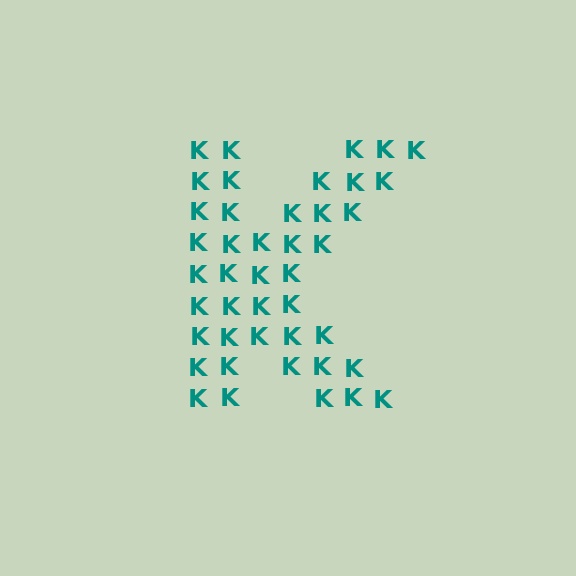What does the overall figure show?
The overall figure shows the letter K.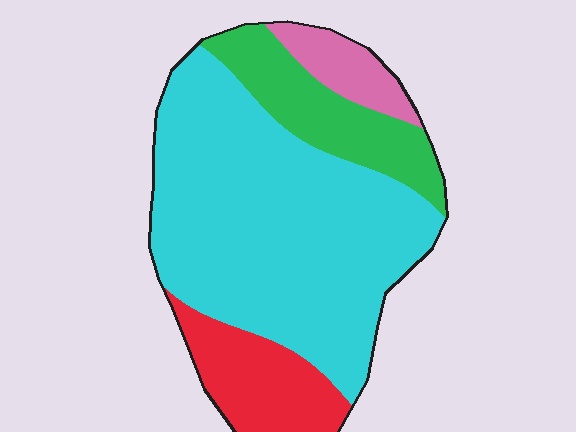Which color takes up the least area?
Pink, at roughly 5%.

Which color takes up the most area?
Cyan, at roughly 60%.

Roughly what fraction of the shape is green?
Green covers about 15% of the shape.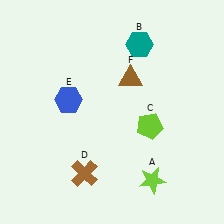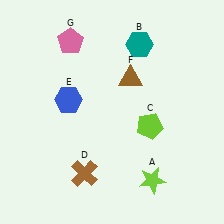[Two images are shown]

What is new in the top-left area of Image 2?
A pink pentagon (G) was added in the top-left area of Image 2.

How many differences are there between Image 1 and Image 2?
There is 1 difference between the two images.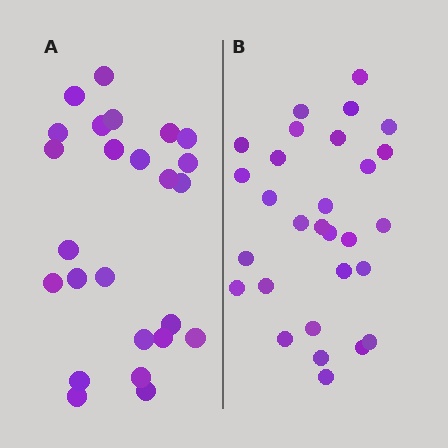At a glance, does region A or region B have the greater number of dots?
Region B (the right region) has more dots.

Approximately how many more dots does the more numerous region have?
Region B has about 4 more dots than region A.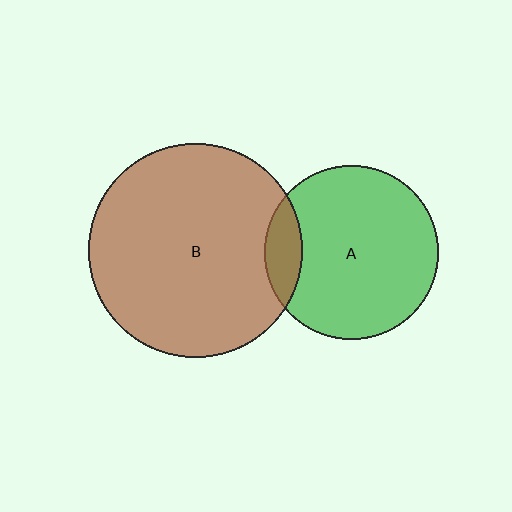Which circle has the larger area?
Circle B (brown).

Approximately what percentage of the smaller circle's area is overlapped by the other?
Approximately 15%.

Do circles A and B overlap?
Yes.